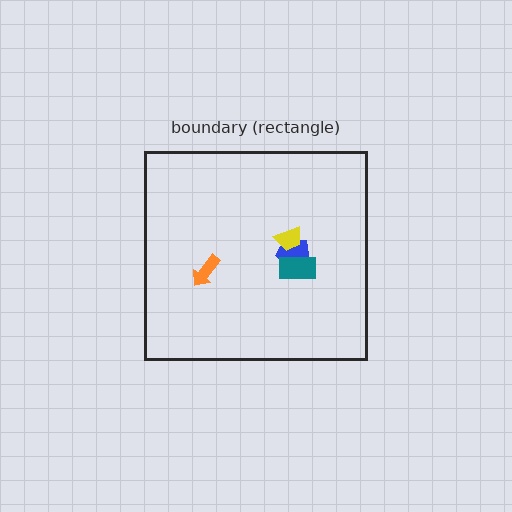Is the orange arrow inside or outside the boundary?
Inside.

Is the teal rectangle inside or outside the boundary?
Inside.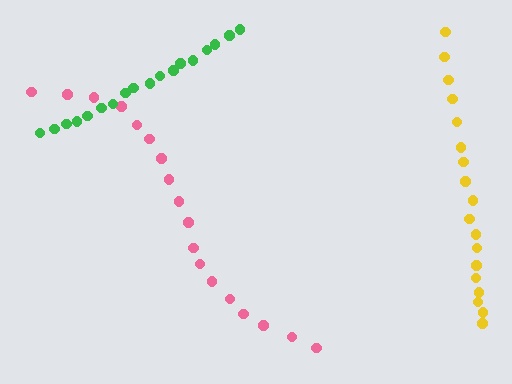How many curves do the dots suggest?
There are 3 distinct paths.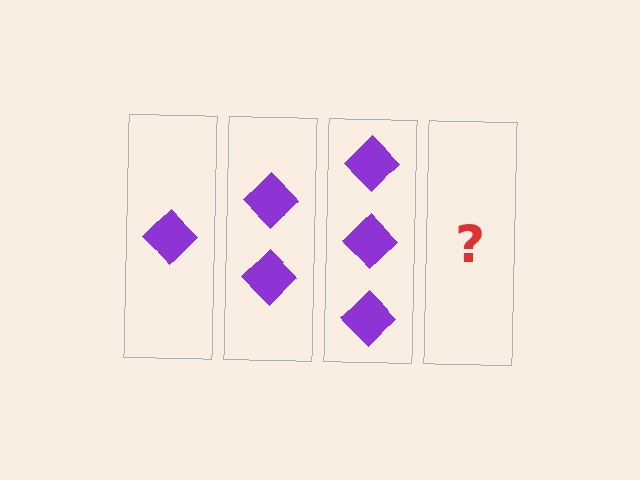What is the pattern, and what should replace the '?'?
The pattern is that each step adds one more diamond. The '?' should be 4 diamonds.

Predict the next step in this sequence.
The next step is 4 diamonds.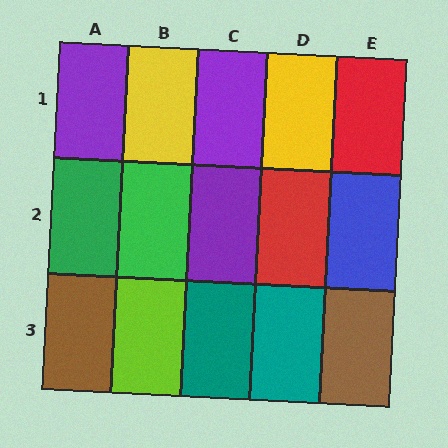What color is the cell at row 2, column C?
Purple.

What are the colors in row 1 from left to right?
Purple, yellow, purple, yellow, red.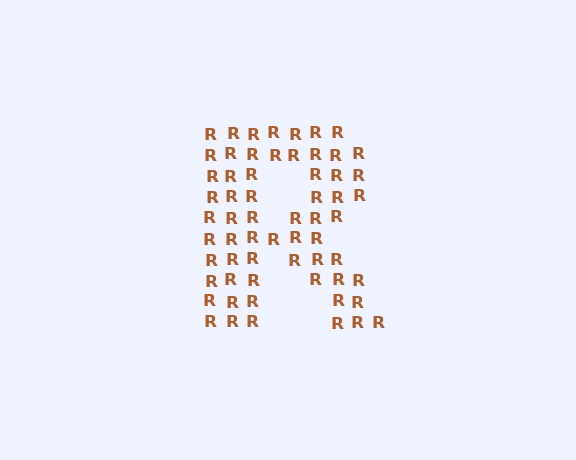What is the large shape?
The large shape is the letter R.